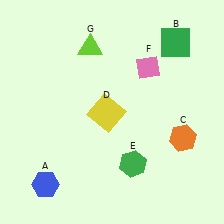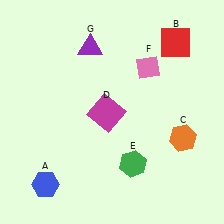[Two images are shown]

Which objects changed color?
B changed from green to red. D changed from yellow to magenta. G changed from lime to purple.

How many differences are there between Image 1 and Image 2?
There are 3 differences between the two images.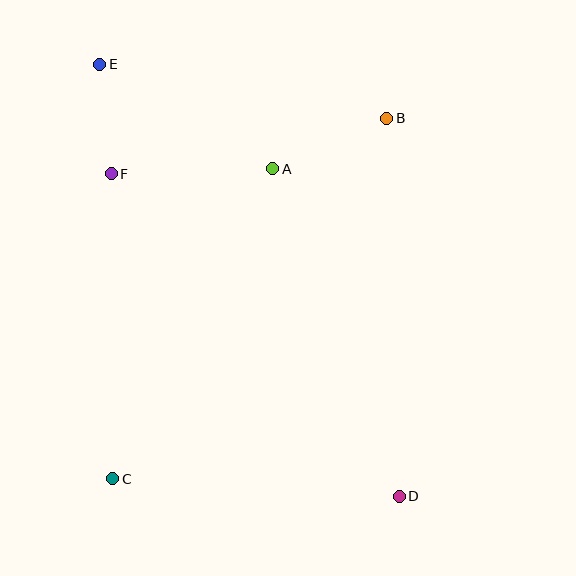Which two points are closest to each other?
Points E and F are closest to each other.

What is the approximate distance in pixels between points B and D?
The distance between B and D is approximately 378 pixels.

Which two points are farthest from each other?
Points D and E are farthest from each other.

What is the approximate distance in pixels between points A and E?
The distance between A and E is approximately 202 pixels.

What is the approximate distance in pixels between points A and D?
The distance between A and D is approximately 351 pixels.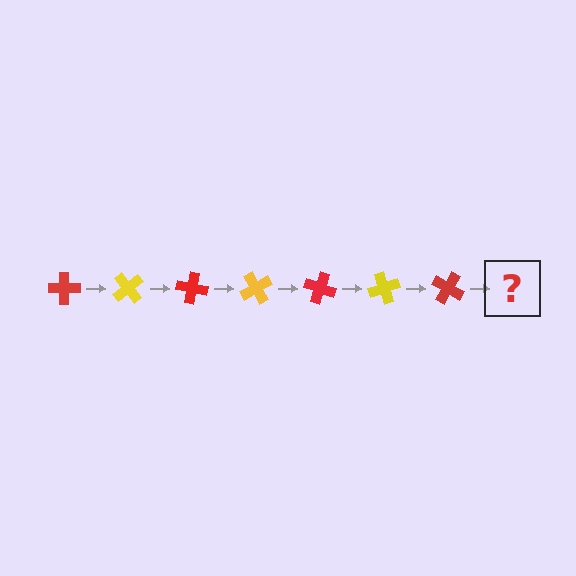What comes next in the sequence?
The next element should be a yellow cross, rotated 350 degrees from the start.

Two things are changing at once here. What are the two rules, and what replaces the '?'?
The two rules are that it rotates 50 degrees each step and the color cycles through red and yellow. The '?' should be a yellow cross, rotated 350 degrees from the start.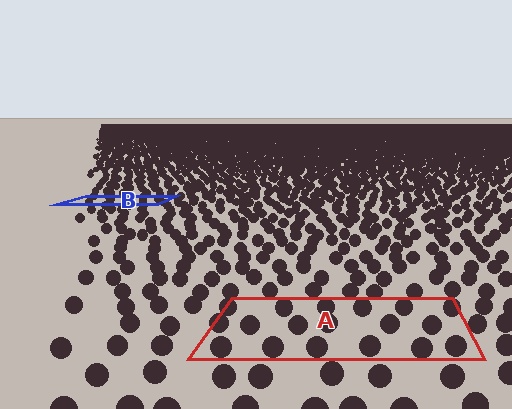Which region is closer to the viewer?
Region A is closer. The texture elements there are larger and more spread out.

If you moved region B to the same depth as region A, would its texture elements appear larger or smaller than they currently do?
They would appear larger. At a closer depth, the same texture elements are projected at a bigger on-screen size.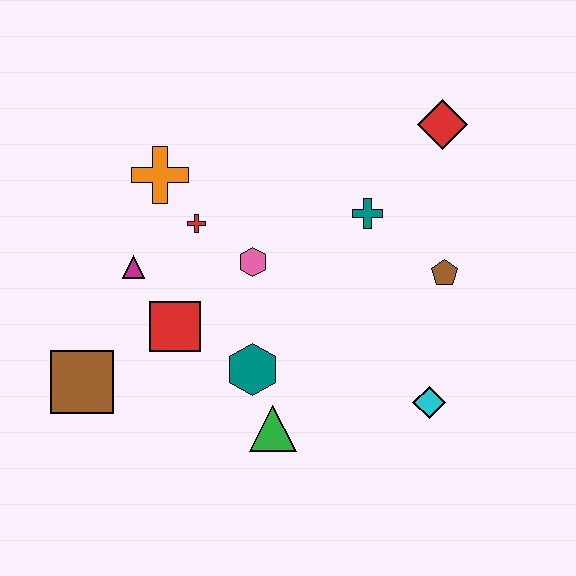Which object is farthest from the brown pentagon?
The brown square is farthest from the brown pentagon.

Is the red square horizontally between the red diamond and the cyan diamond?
No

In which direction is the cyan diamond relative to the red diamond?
The cyan diamond is below the red diamond.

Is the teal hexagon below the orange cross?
Yes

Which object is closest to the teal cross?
The brown pentagon is closest to the teal cross.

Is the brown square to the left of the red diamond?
Yes